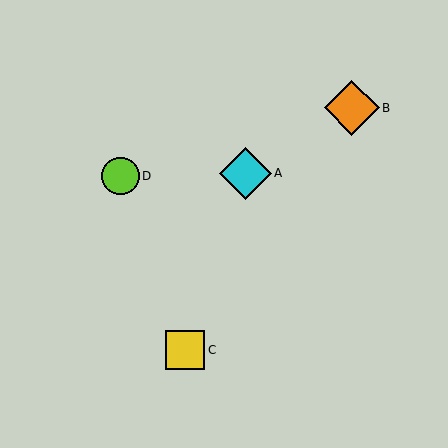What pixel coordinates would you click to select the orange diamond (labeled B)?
Click at (352, 108) to select the orange diamond B.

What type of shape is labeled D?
Shape D is a lime circle.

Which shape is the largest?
The orange diamond (labeled B) is the largest.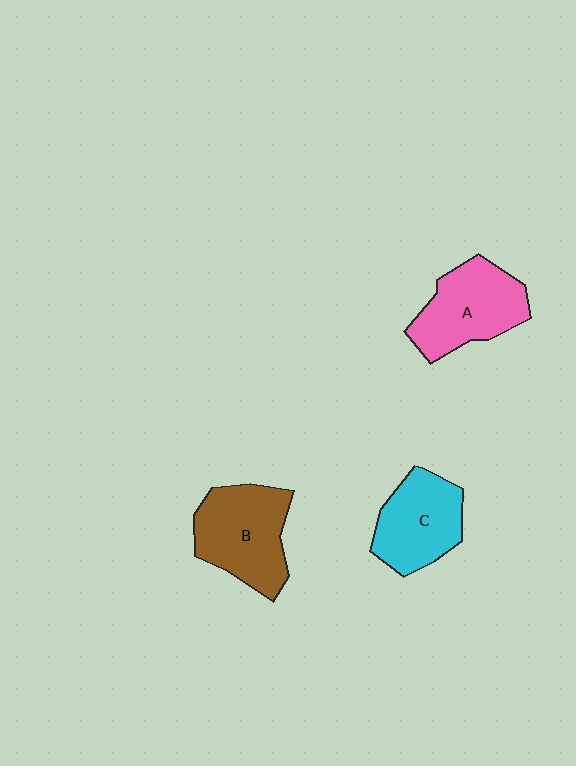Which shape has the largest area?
Shape B (brown).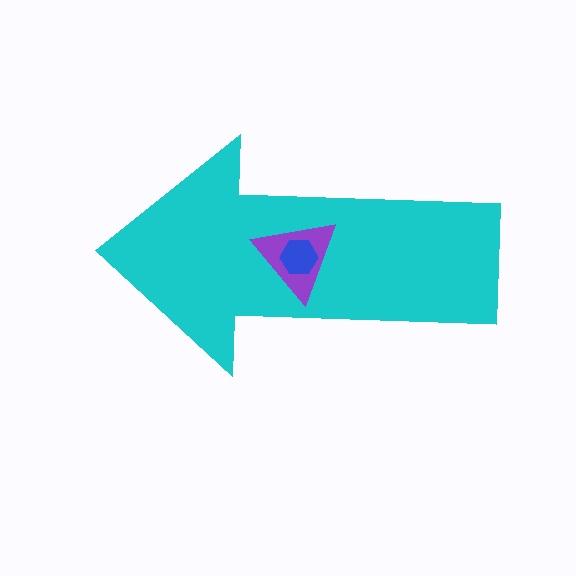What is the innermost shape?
The blue hexagon.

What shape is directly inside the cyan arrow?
The purple triangle.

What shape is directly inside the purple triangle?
The blue hexagon.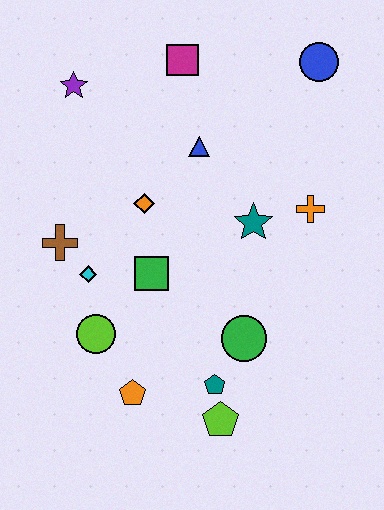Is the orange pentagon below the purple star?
Yes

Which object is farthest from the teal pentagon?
The blue circle is farthest from the teal pentagon.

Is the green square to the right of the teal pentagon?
No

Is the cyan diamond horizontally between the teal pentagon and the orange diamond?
No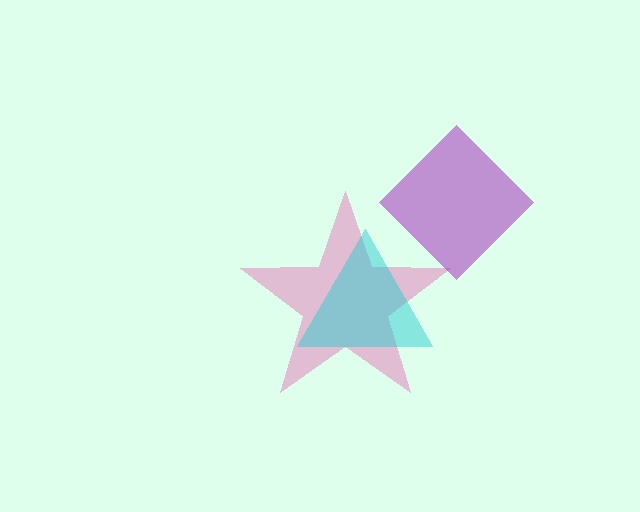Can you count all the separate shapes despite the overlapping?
Yes, there are 3 separate shapes.